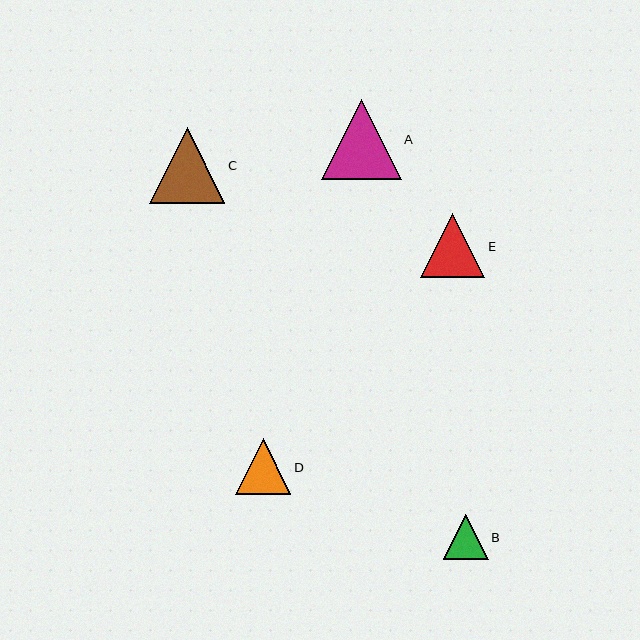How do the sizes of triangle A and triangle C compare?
Triangle A and triangle C are approximately the same size.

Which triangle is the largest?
Triangle A is the largest with a size of approximately 80 pixels.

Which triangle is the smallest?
Triangle B is the smallest with a size of approximately 45 pixels.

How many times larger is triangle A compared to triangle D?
Triangle A is approximately 1.4 times the size of triangle D.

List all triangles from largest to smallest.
From largest to smallest: A, C, E, D, B.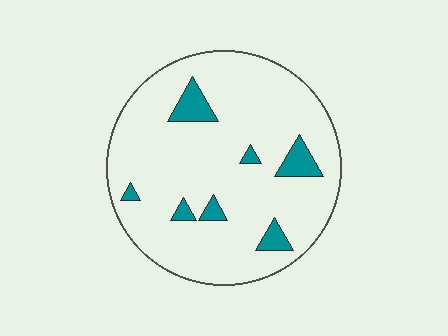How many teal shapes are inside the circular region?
7.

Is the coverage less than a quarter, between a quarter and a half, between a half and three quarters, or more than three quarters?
Less than a quarter.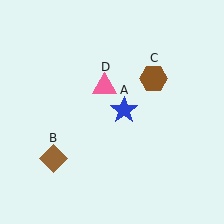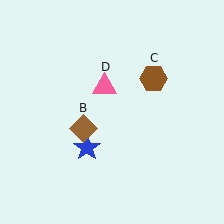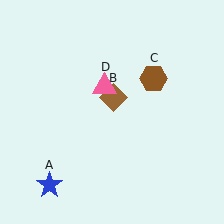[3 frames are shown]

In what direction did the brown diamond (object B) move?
The brown diamond (object B) moved up and to the right.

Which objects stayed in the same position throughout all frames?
Brown hexagon (object C) and pink triangle (object D) remained stationary.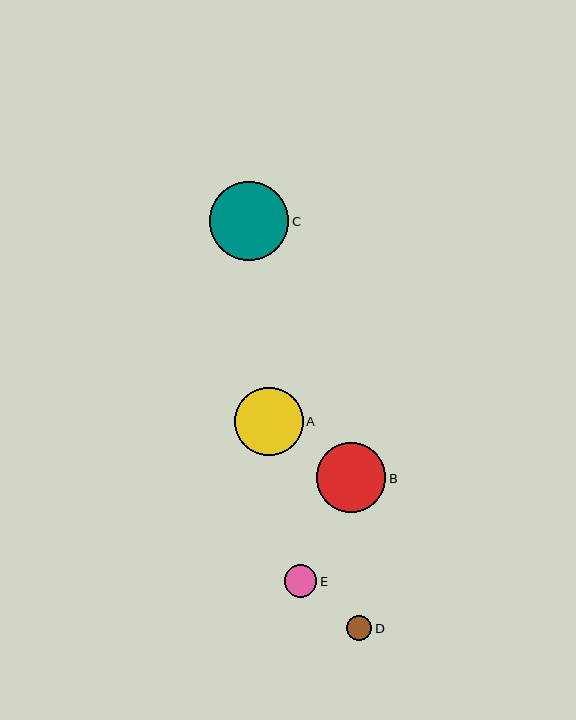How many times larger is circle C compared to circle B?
Circle C is approximately 1.1 times the size of circle B.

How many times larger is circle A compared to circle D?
Circle A is approximately 2.7 times the size of circle D.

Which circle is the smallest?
Circle D is the smallest with a size of approximately 26 pixels.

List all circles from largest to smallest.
From largest to smallest: C, B, A, E, D.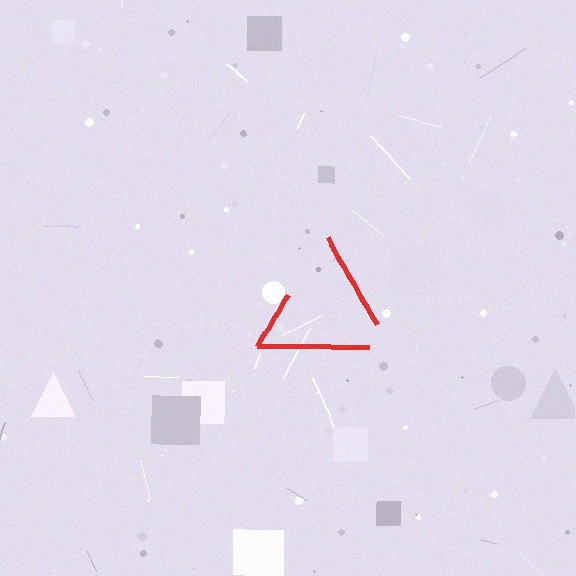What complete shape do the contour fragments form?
The contour fragments form a triangle.